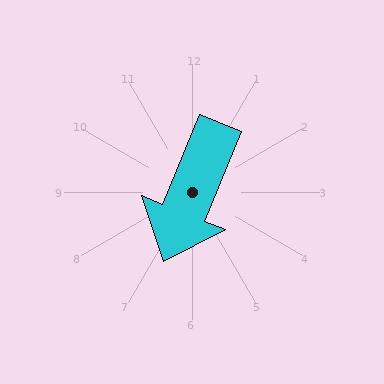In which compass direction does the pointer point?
South.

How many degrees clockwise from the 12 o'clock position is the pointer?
Approximately 202 degrees.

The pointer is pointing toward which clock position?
Roughly 7 o'clock.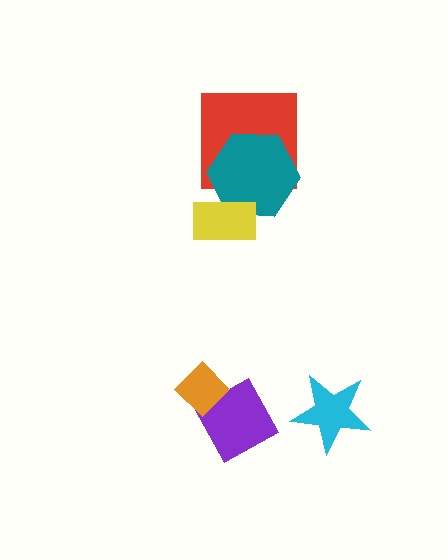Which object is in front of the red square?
The teal hexagon is in front of the red square.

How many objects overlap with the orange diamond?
1 object overlaps with the orange diamond.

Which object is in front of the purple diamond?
The orange diamond is in front of the purple diamond.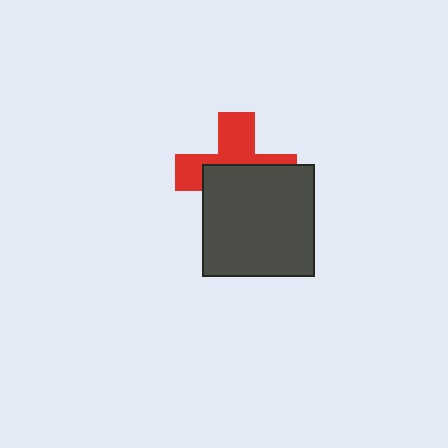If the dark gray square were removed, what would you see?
You would see the complete red cross.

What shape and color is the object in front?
The object in front is a dark gray square.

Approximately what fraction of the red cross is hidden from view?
Roughly 55% of the red cross is hidden behind the dark gray square.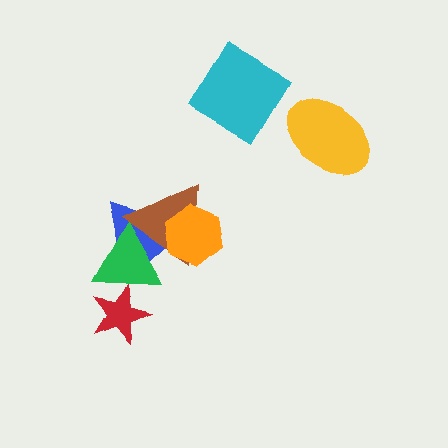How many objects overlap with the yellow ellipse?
0 objects overlap with the yellow ellipse.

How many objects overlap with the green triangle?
3 objects overlap with the green triangle.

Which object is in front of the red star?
The green triangle is in front of the red star.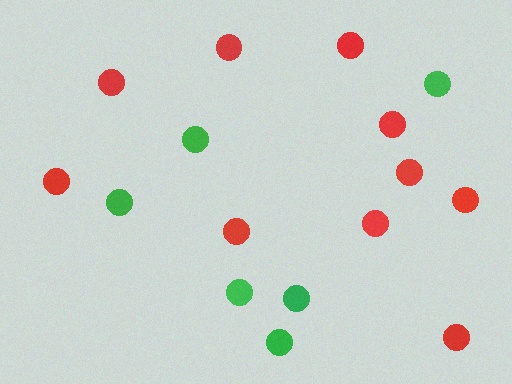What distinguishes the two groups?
There are 2 groups: one group of red circles (10) and one group of green circles (6).